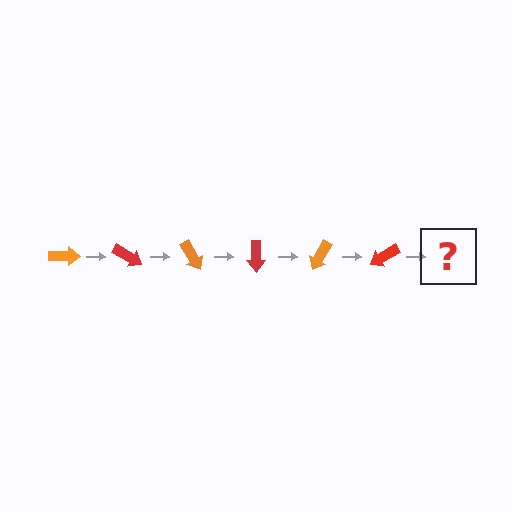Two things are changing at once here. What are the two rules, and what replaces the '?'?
The two rules are that it rotates 30 degrees each step and the color cycles through orange and red. The '?' should be an orange arrow, rotated 180 degrees from the start.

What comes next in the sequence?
The next element should be an orange arrow, rotated 180 degrees from the start.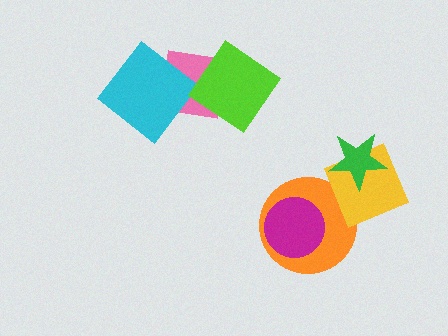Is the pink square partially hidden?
Yes, it is partially covered by another shape.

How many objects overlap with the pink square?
2 objects overlap with the pink square.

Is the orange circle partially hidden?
Yes, it is partially covered by another shape.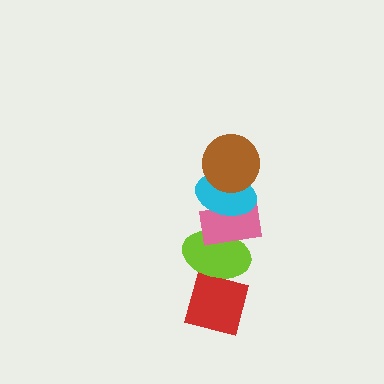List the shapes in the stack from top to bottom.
From top to bottom: the brown circle, the cyan ellipse, the pink rectangle, the lime ellipse, the red diamond.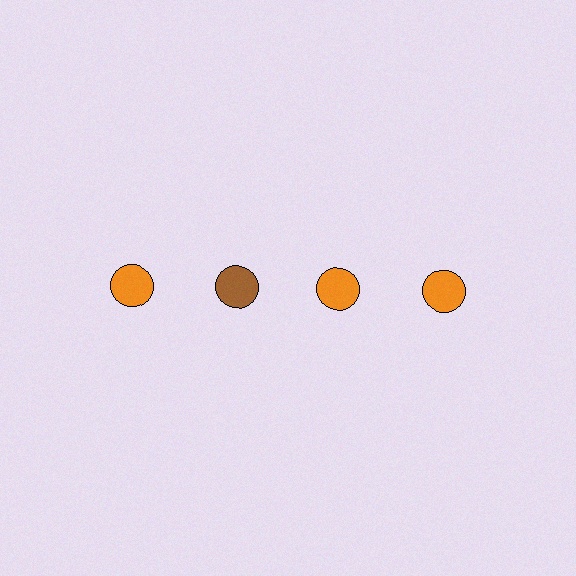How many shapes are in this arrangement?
There are 4 shapes arranged in a grid pattern.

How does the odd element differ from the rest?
It has a different color: brown instead of orange.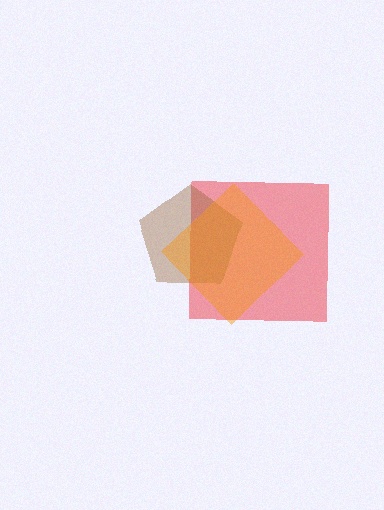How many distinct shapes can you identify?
There are 3 distinct shapes: a red square, a brown pentagon, an orange diamond.